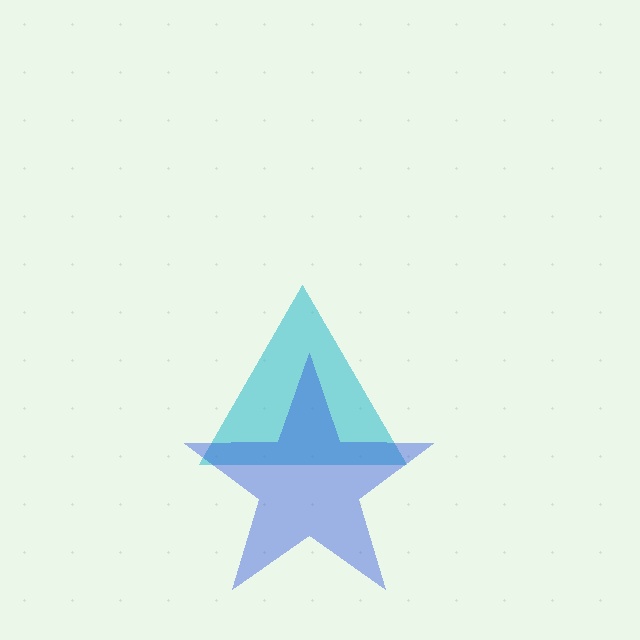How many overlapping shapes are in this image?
There are 2 overlapping shapes in the image.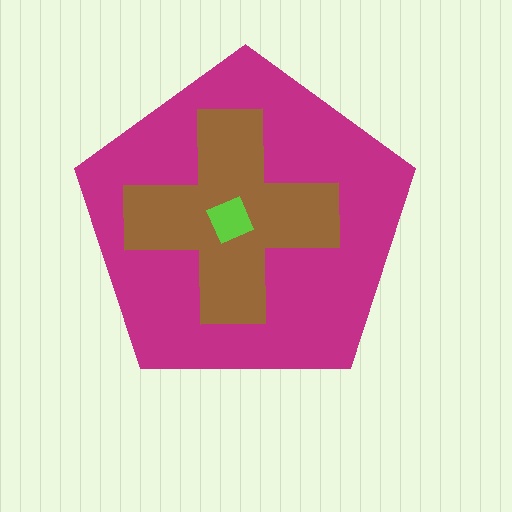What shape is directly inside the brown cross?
The lime square.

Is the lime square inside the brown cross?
Yes.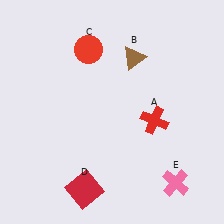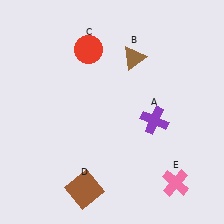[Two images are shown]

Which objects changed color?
A changed from red to purple. D changed from red to brown.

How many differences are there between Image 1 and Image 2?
There are 2 differences between the two images.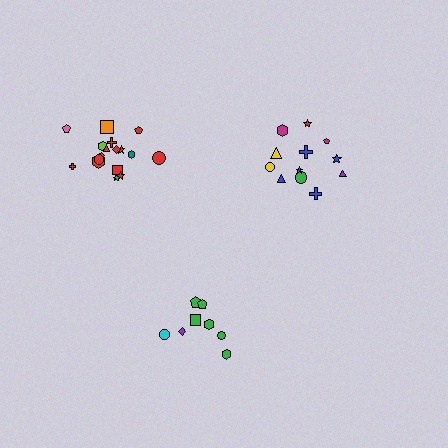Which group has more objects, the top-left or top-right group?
The top-left group.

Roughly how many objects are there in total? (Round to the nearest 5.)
Roughly 40 objects in total.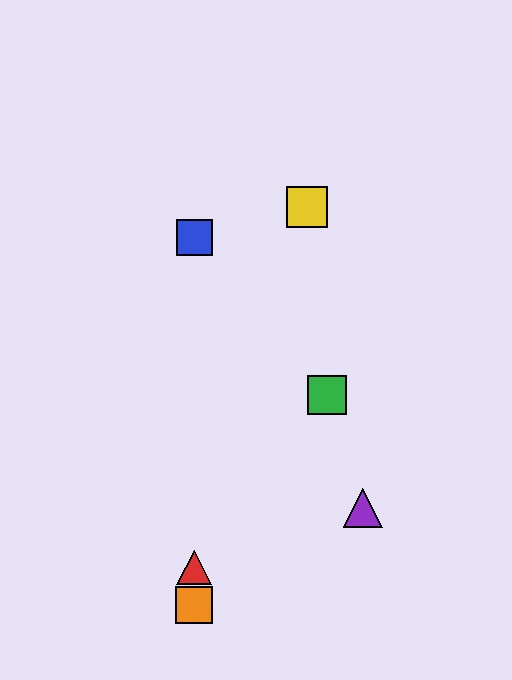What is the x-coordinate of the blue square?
The blue square is at x≈194.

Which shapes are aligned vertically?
The red triangle, the blue square, the orange square are aligned vertically.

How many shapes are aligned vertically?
3 shapes (the red triangle, the blue square, the orange square) are aligned vertically.